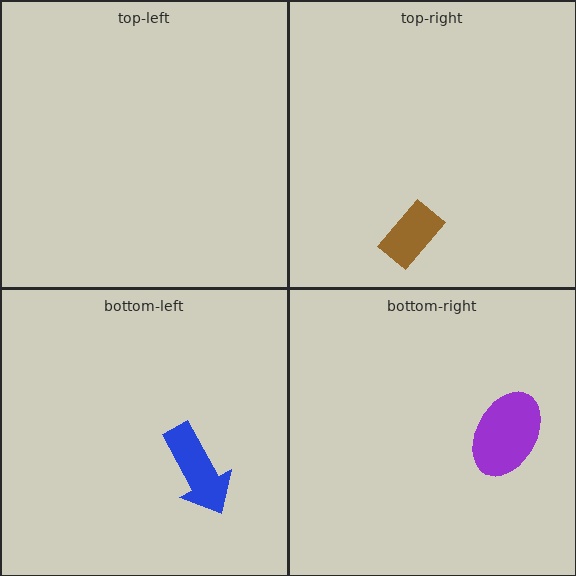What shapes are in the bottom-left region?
The blue arrow.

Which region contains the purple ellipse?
The bottom-right region.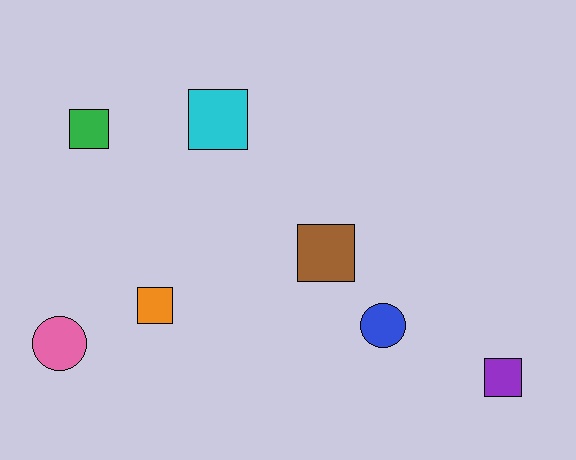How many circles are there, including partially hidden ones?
There are 2 circles.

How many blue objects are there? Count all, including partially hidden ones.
There is 1 blue object.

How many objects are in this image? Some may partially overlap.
There are 7 objects.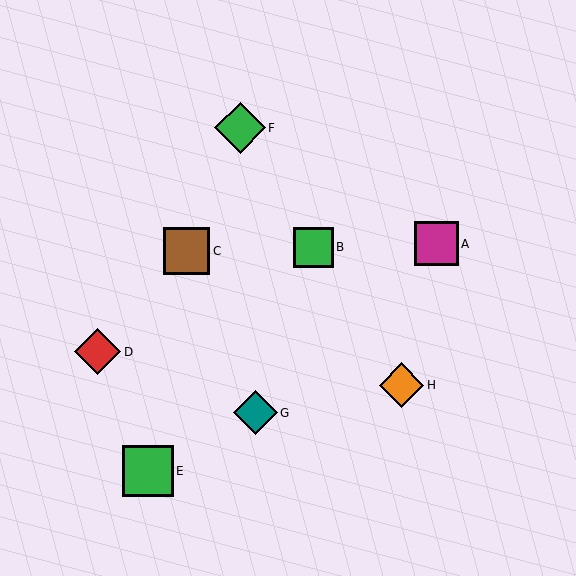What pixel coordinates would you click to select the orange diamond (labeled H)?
Click at (402, 385) to select the orange diamond H.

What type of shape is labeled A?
Shape A is a magenta square.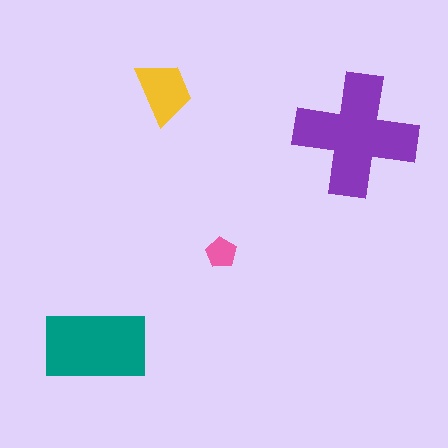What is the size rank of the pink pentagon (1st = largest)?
4th.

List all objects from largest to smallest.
The purple cross, the teal rectangle, the yellow trapezoid, the pink pentagon.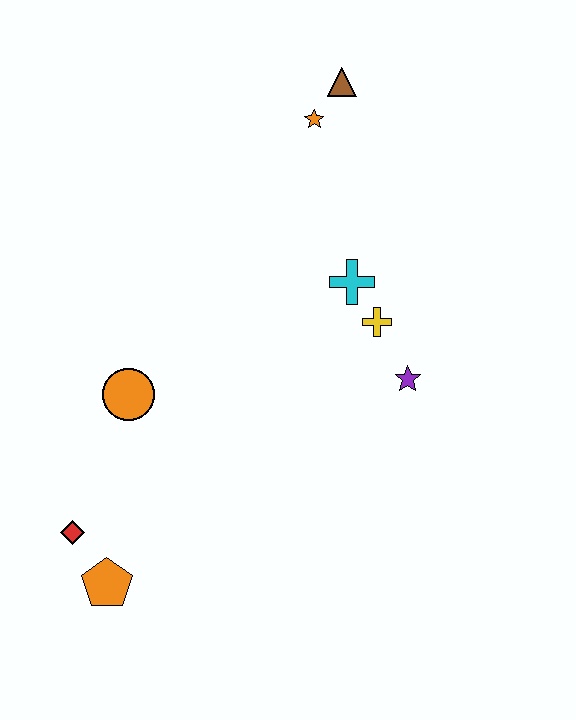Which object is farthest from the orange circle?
The brown triangle is farthest from the orange circle.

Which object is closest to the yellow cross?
The cyan cross is closest to the yellow cross.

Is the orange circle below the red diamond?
No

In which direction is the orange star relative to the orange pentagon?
The orange star is above the orange pentagon.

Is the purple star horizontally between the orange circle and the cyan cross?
No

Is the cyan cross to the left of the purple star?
Yes